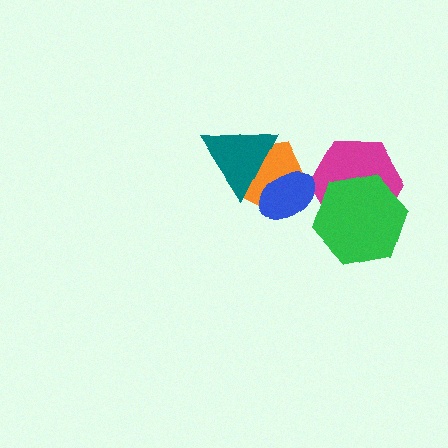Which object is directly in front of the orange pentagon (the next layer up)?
The teal triangle is directly in front of the orange pentagon.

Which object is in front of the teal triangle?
The blue ellipse is in front of the teal triangle.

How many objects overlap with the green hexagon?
1 object overlaps with the green hexagon.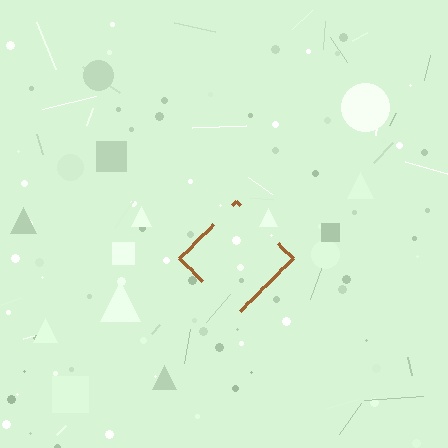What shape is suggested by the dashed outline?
The dashed outline suggests a diamond.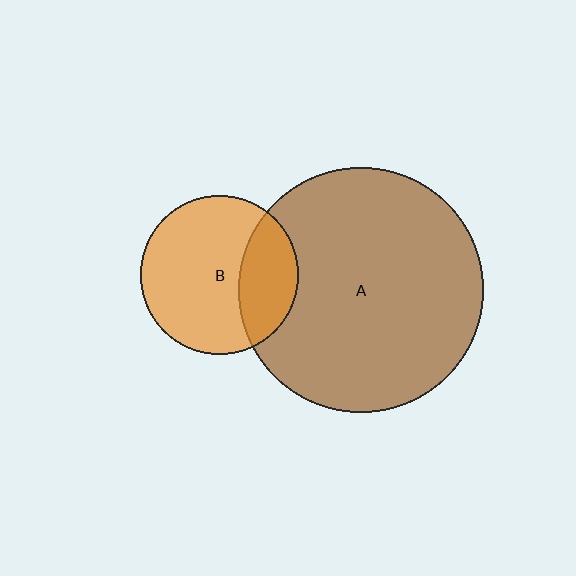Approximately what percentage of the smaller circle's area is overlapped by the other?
Approximately 30%.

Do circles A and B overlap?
Yes.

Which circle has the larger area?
Circle A (brown).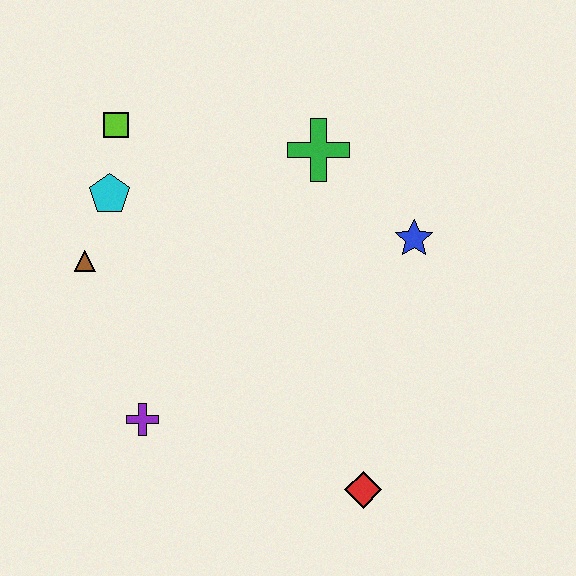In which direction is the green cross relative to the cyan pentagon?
The green cross is to the right of the cyan pentagon.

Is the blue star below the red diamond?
No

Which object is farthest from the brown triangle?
The red diamond is farthest from the brown triangle.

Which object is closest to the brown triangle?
The cyan pentagon is closest to the brown triangle.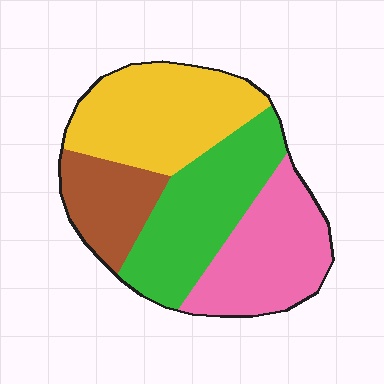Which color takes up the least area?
Brown, at roughly 15%.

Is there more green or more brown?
Green.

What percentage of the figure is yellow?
Yellow takes up about one third (1/3) of the figure.